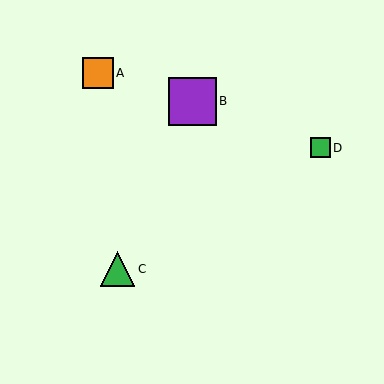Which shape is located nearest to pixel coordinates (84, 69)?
The orange square (labeled A) at (98, 73) is nearest to that location.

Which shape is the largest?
The purple square (labeled B) is the largest.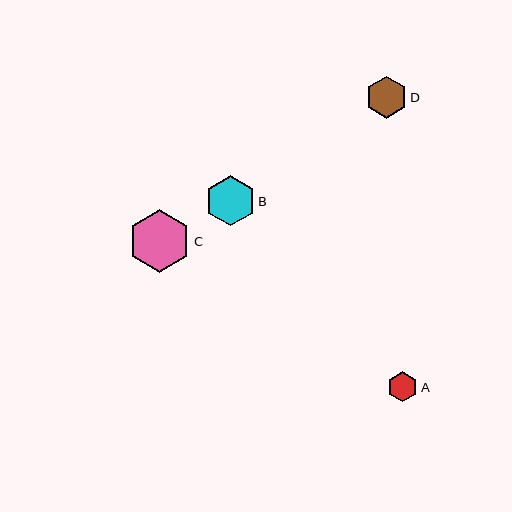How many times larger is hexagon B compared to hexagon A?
Hexagon B is approximately 1.7 times the size of hexagon A.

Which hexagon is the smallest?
Hexagon A is the smallest with a size of approximately 30 pixels.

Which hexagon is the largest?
Hexagon C is the largest with a size of approximately 63 pixels.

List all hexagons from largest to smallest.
From largest to smallest: C, B, D, A.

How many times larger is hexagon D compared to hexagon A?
Hexagon D is approximately 1.4 times the size of hexagon A.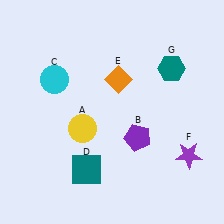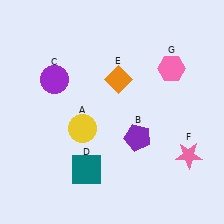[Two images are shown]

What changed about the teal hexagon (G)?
In Image 1, G is teal. In Image 2, it changed to pink.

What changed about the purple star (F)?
In Image 1, F is purple. In Image 2, it changed to pink.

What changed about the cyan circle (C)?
In Image 1, C is cyan. In Image 2, it changed to purple.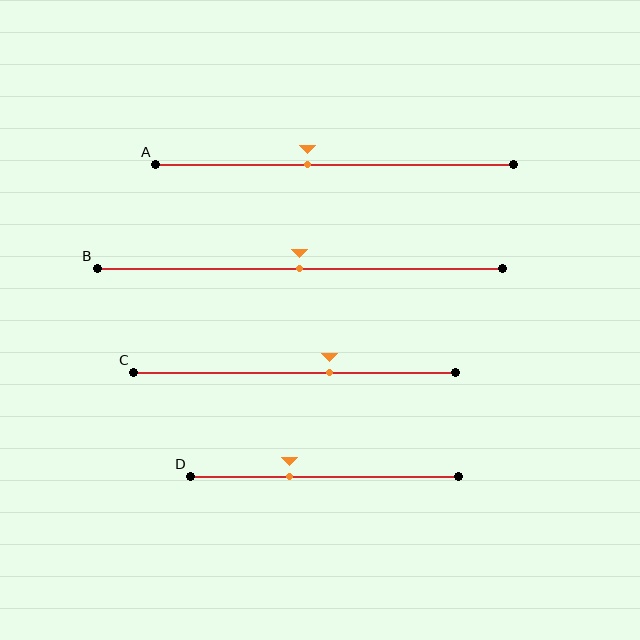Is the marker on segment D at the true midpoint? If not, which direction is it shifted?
No, the marker on segment D is shifted to the left by about 13% of the segment length.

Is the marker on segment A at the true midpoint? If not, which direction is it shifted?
No, the marker on segment A is shifted to the left by about 7% of the segment length.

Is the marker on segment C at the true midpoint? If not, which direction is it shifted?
No, the marker on segment C is shifted to the right by about 11% of the segment length.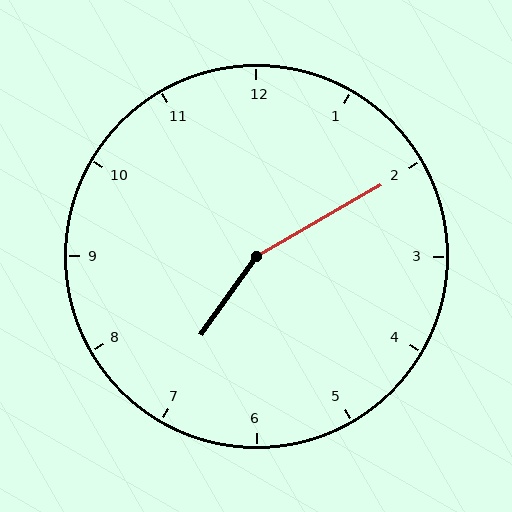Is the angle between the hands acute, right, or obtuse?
It is obtuse.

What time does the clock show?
7:10.